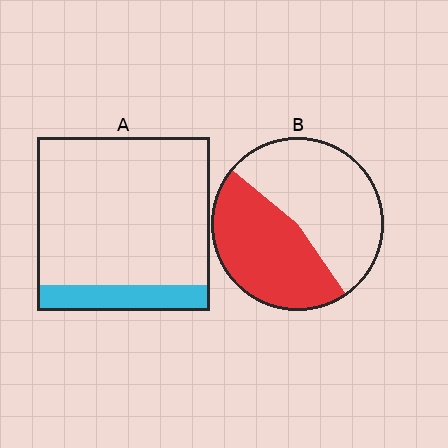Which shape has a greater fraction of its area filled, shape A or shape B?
Shape B.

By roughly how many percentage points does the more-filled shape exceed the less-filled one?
By roughly 30 percentage points (B over A).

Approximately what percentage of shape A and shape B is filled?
A is approximately 15% and B is approximately 45%.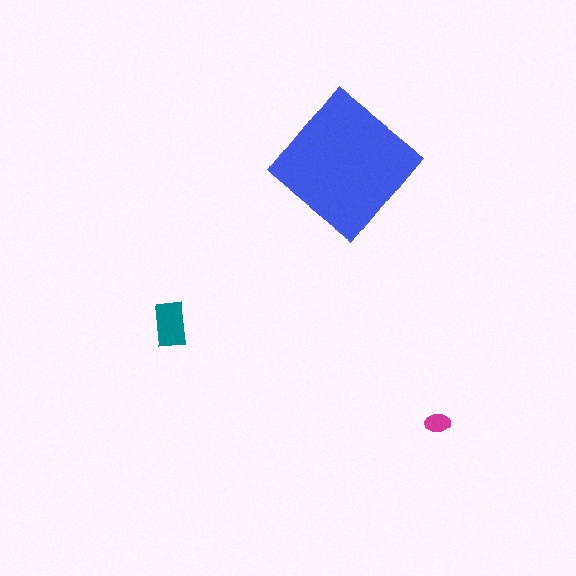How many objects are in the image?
There are 3 objects in the image.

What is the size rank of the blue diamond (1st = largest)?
1st.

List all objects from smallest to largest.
The magenta ellipse, the teal rectangle, the blue diamond.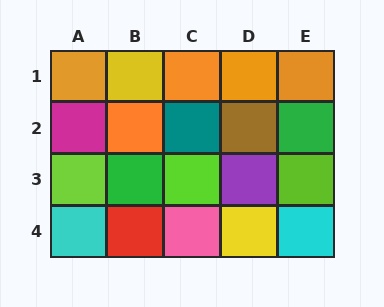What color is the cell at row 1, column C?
Orange.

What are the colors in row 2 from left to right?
Magenta, orange, teal, brown, green.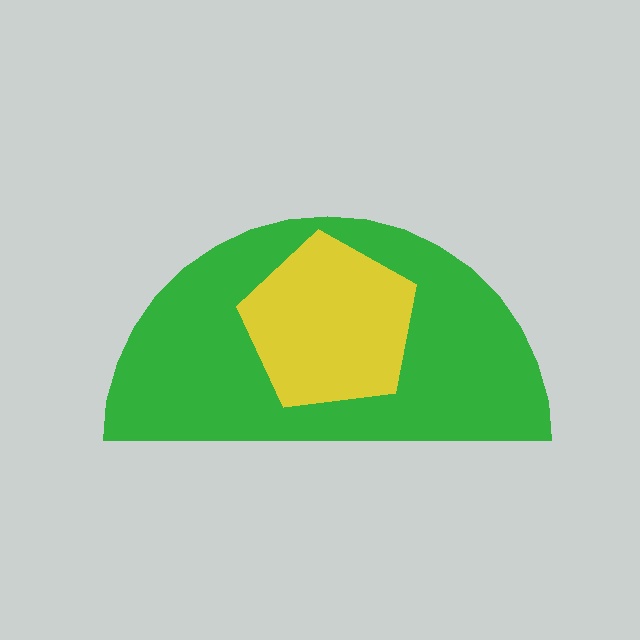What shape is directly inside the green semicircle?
The yellow pentagon.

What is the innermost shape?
The yellow pentagon.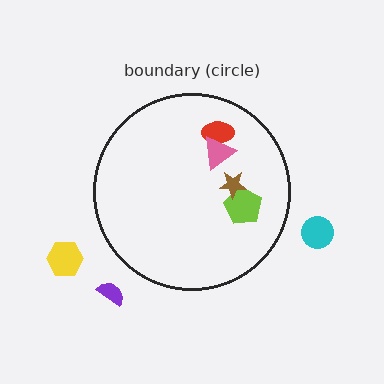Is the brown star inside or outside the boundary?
Inside.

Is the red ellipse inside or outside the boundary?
Inside.